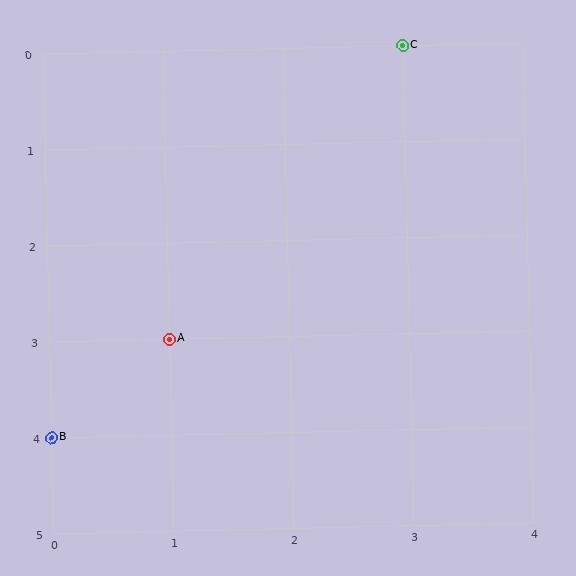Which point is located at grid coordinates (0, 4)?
Point B is at (0, 4).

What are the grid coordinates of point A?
Point A is at grid coordinates (1, 3).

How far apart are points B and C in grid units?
Points B and C are 3 columns and 4 rows apart (about 5.0 grid units diagonally).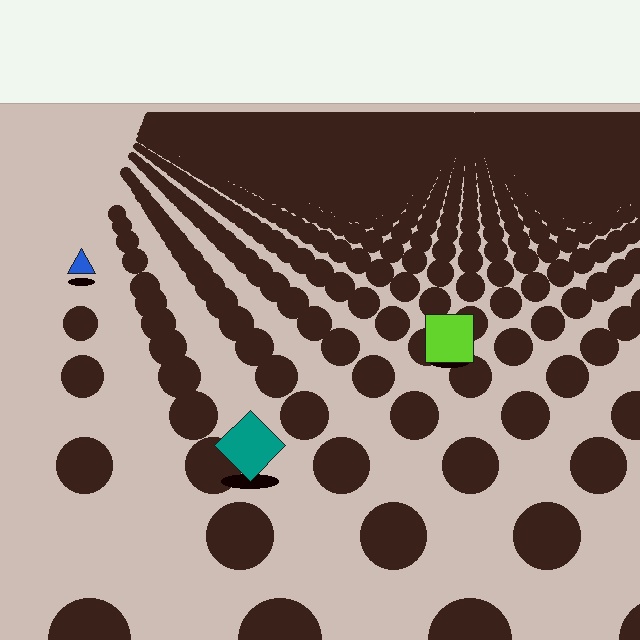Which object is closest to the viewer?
The teal diamond is closest. The texture marks near it are larger and more spread out.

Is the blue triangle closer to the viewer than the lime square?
No. The lime square is closer — you can tell from the texture gradient: the ground texture is coarser near it.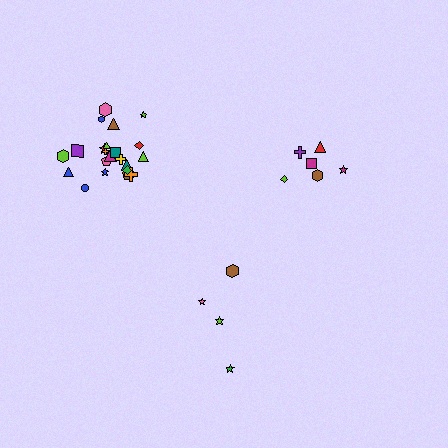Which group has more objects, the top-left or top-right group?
The top-left group.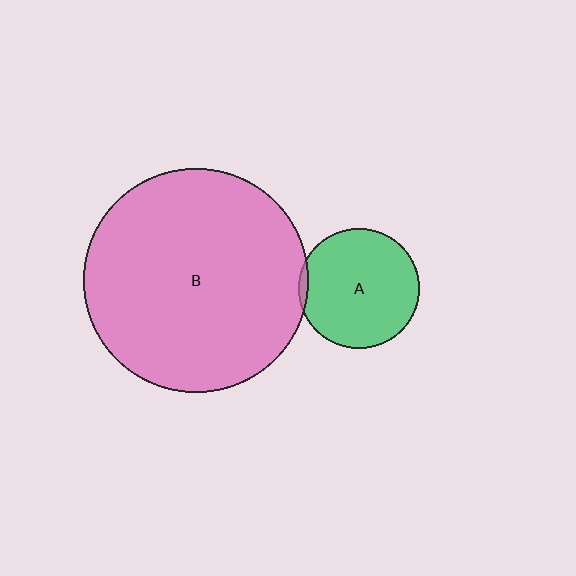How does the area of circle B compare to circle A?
Approximately 3.5 times.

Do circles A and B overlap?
Yes.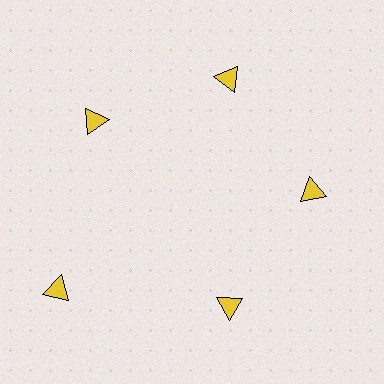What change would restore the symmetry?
The symmetry would be restored by moving it inward, back onto the ring so that all 5 triangles sit at equal angles and equal distance from the center.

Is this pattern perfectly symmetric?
No. The 5 yellow triangles are arranged in a ring, but one element near the 8 o'clock position is pushed outward from the center, breaking the 5-fold rotational symmetry.